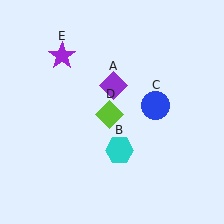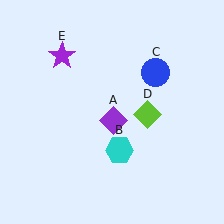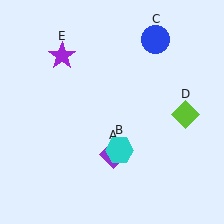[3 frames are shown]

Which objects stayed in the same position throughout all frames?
Cyan hexagon (object B) and purple star (object E) remained stationary.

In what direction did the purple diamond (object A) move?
The purple diamond (object A) moved down.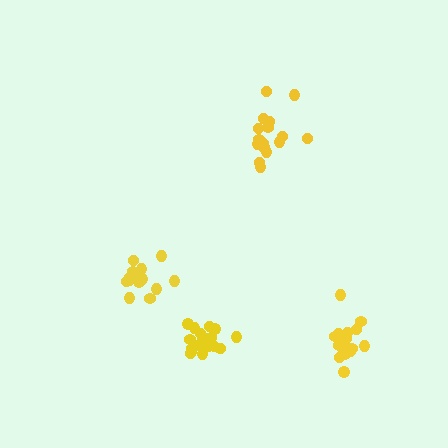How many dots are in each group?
Group 1: 19 dots, Group 2: 16 dots, Group 3: 19 dots, Group 4: 15 dots (69 total).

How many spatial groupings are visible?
There are 4 spatial groupings.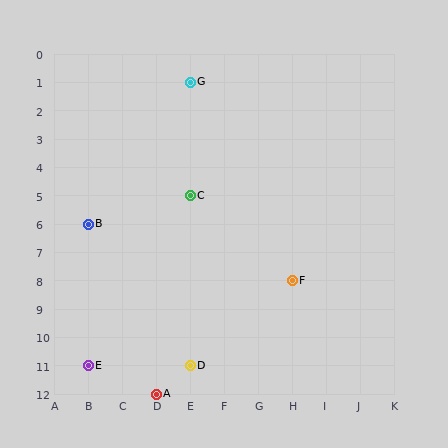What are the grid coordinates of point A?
Point A is at grid coordinates (D, 12).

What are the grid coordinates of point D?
Point D is at grid coordinates (E, 11).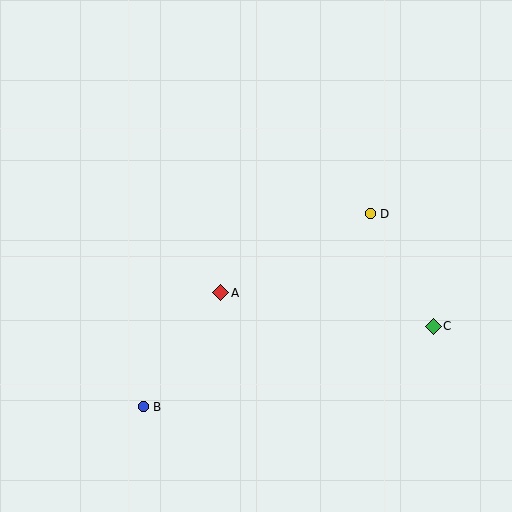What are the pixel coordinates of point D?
Point D is at (370, 214).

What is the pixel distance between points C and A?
The distance between C and A is 215 pixels.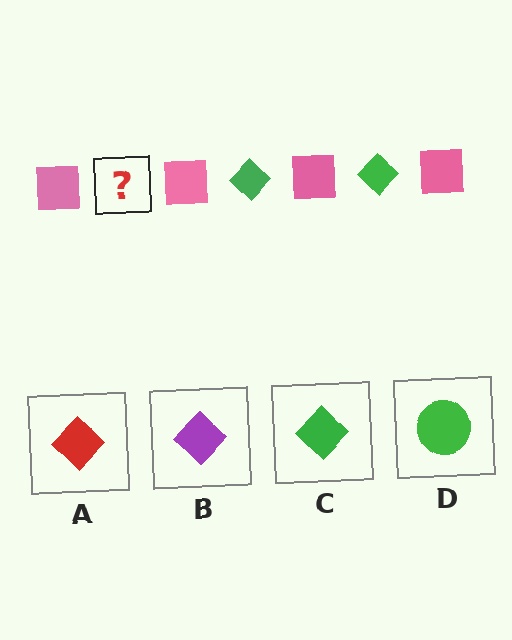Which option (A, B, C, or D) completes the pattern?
C.